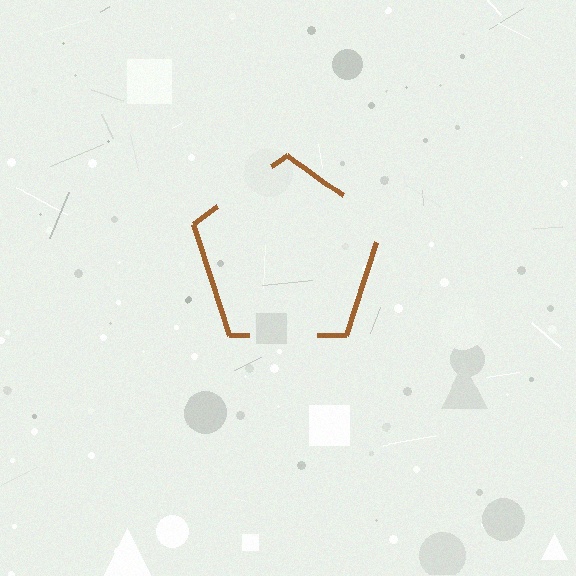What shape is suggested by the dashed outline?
The dashed outline suggests a pentagon.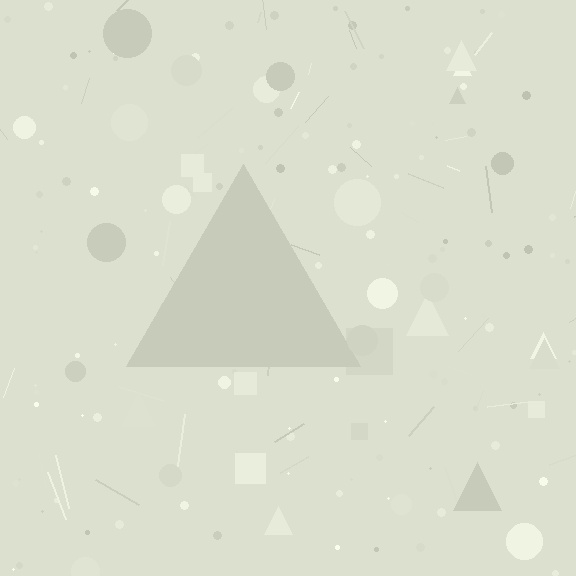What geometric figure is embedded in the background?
A triangle is embedded in the background.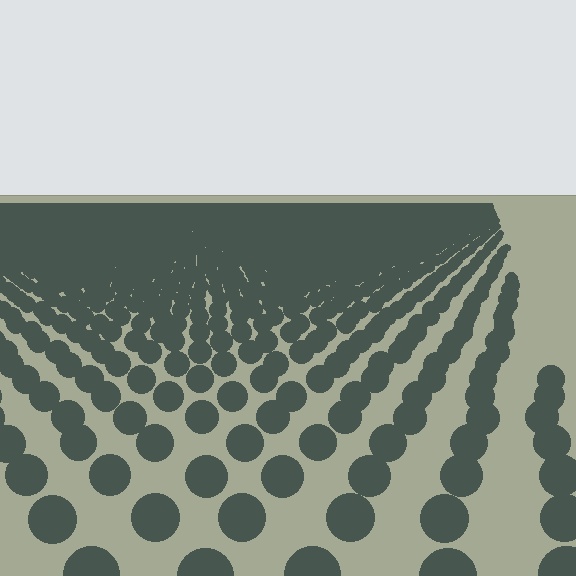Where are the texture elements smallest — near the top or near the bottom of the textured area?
Near the top.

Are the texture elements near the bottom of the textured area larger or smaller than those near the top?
Larger. Near the bottom, elements are closer to the viewer and appear at a bigger on-screen size.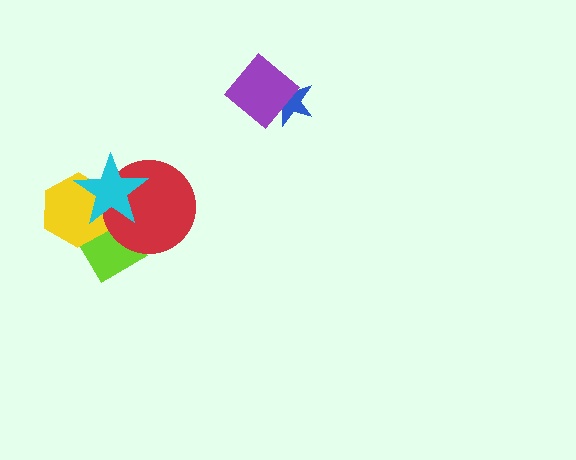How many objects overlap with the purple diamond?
1 object overlaps with the purple diamond.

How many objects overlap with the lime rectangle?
3 objects overlap with the lime rectangle.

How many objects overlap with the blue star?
1 object overlaps with the blue star.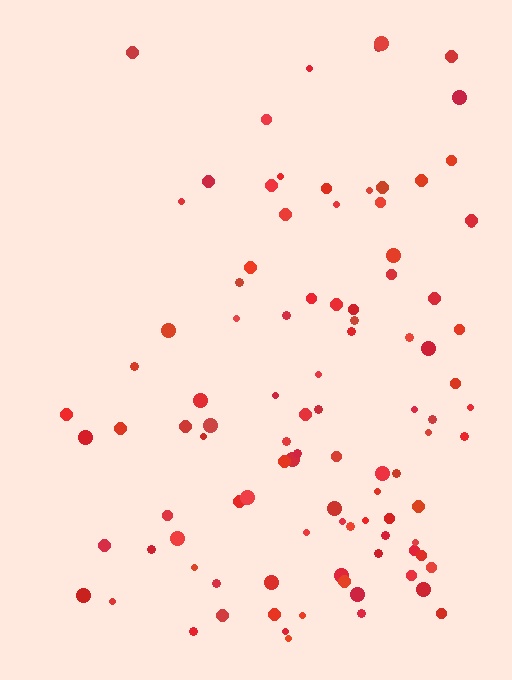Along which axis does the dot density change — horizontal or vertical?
Horizontal.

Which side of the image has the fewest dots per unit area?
The left.